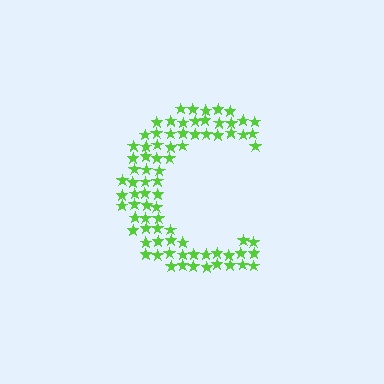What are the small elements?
The small elements are stars.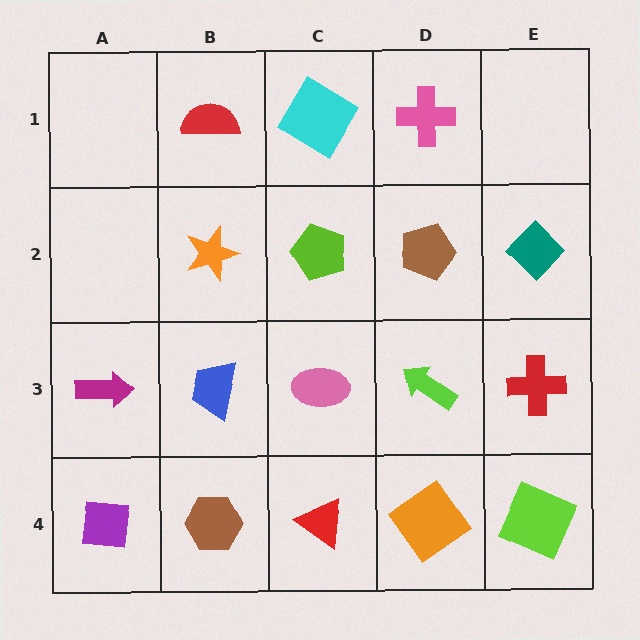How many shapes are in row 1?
3 shapes.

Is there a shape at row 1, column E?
No, that cell is empty.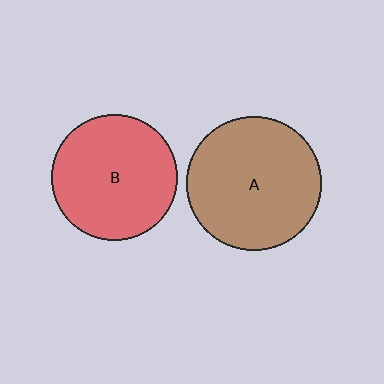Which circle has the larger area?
Circle A (brown).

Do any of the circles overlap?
No, none of the circles overlap.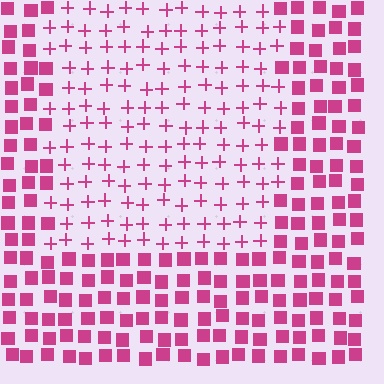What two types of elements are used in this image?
The image uses plus signs inside the rectangle region and squares outside it.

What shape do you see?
I see a rectangle.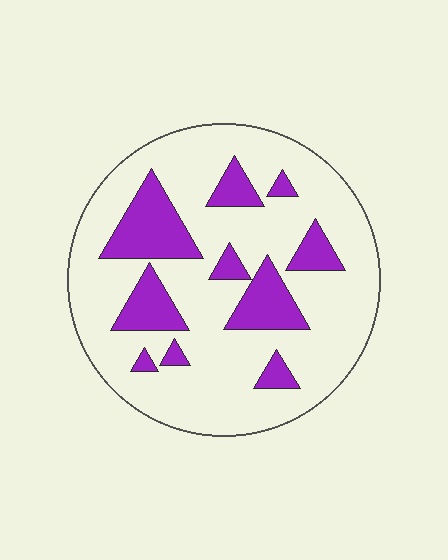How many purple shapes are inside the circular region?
10.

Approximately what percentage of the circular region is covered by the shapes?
Approximately 25%.